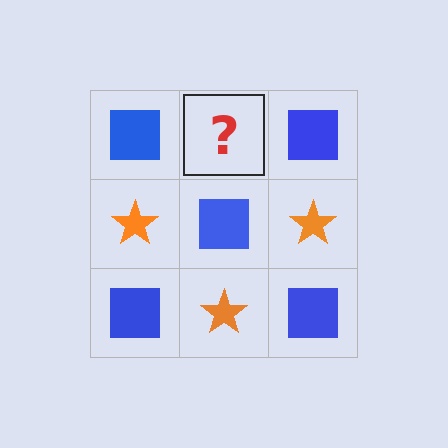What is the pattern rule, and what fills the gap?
The rule is that it alternates blue square and orange star in a checkerboard pattern. The gap should be filled with an orange star.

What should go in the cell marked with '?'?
The missing cell should contain an orange star.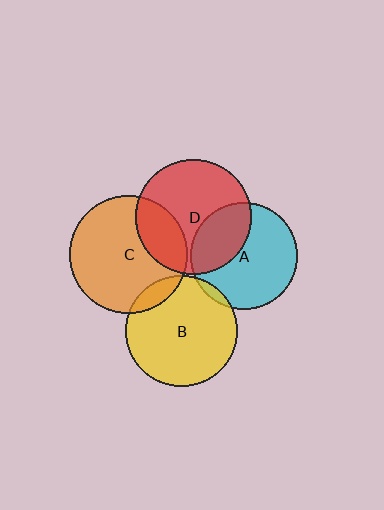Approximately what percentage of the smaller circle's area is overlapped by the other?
Approximately 25%.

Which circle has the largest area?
Circle C (orange).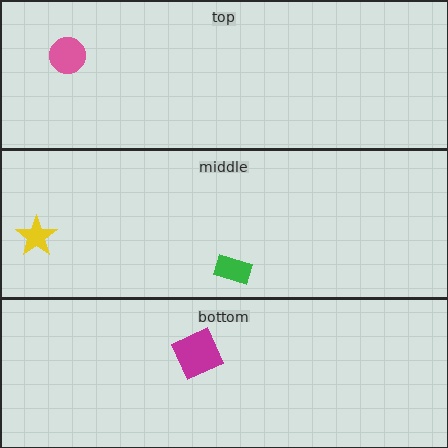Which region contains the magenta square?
The bottom region.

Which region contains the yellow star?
The middle region.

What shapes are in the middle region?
The green rectangle, the yellow star.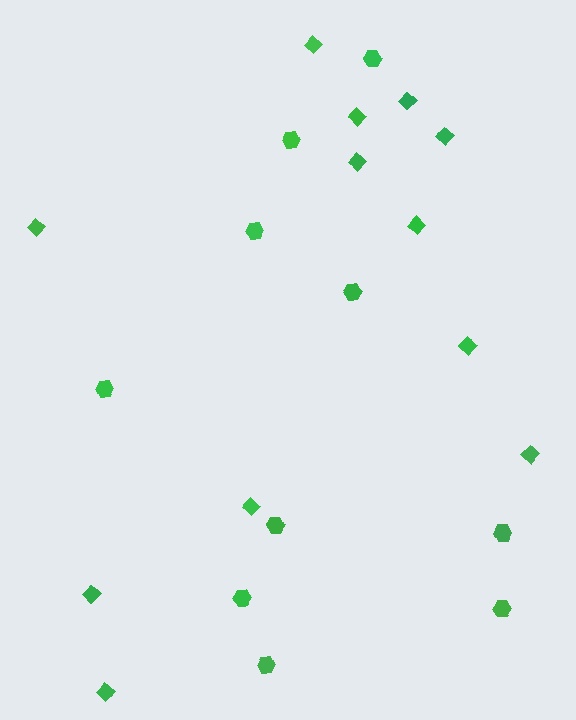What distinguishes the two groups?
There are 2 groups: one group of diamonds (12) and one group of hexagons (10).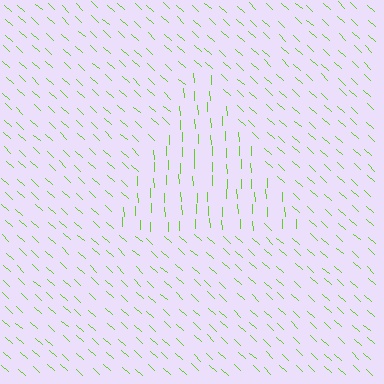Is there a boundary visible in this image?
Yes, there is a texture boundary formed by a change in line orientation.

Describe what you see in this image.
The image is filled with small lime line segments. A triangle region in the image has lines oriented differently from the surrounding lines, creating a visible texture boundary.